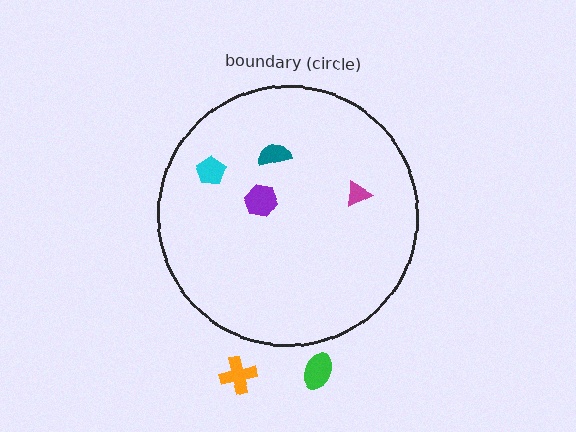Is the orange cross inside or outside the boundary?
Outside.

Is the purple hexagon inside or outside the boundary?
Inside.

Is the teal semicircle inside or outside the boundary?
Inside.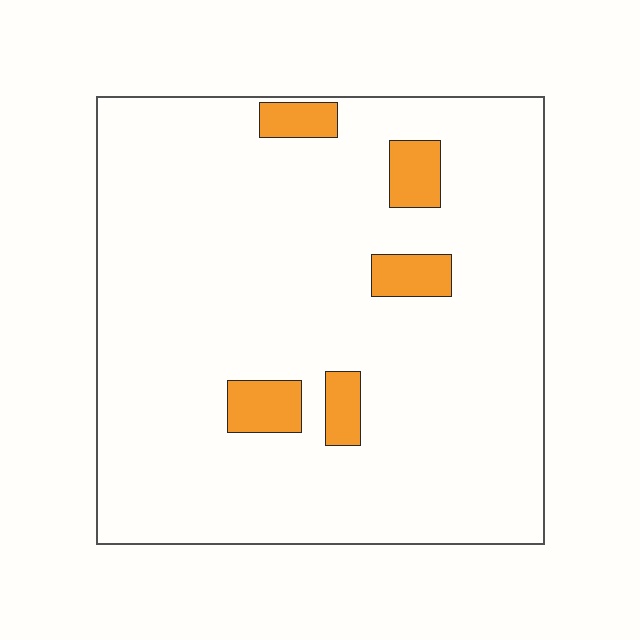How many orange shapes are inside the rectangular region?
5.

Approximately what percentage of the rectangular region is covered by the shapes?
Approximately 10%.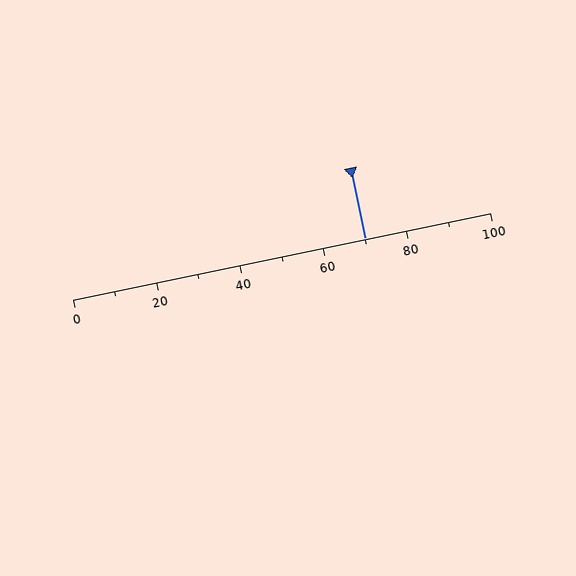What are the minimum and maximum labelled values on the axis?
The axis runs from 0 to 100.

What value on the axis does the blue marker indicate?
The marker indicates approximately 70.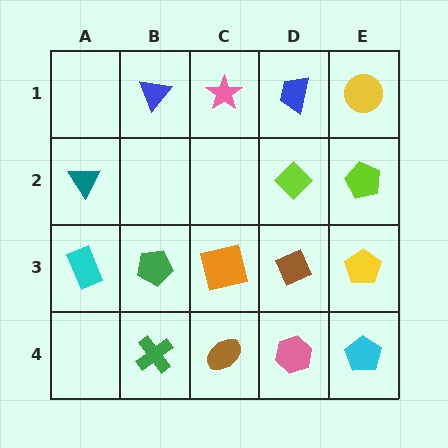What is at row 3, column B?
A green pentagon.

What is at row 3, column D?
A brown diamond.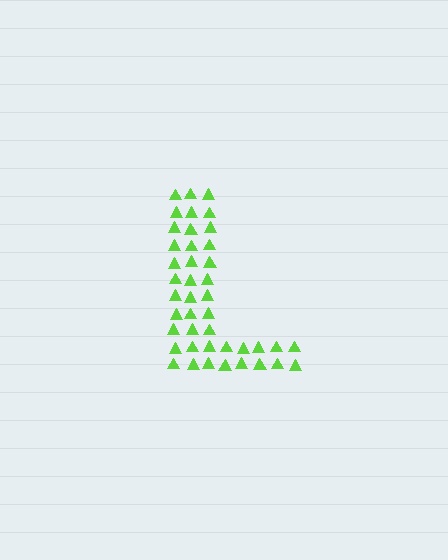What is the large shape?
The large shape is the letter L.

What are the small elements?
The small elements are triangles.